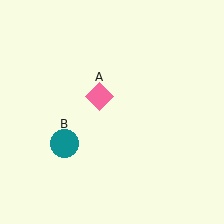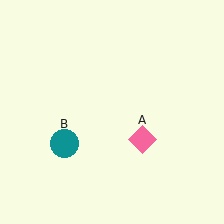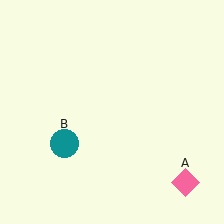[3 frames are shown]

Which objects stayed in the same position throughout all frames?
Teal circle (object B) remained stationary.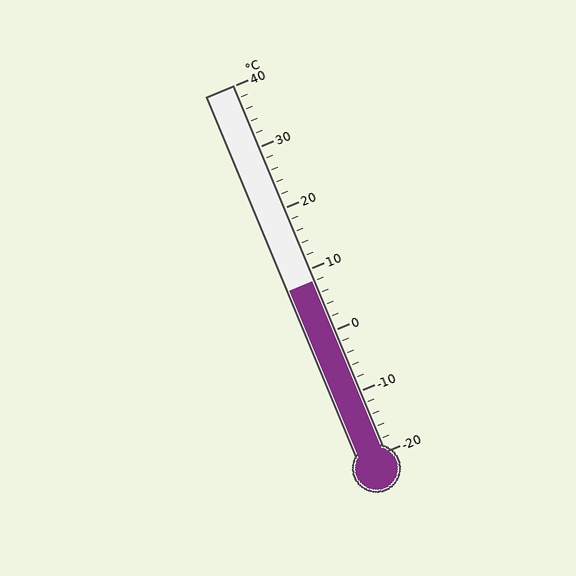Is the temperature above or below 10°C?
The temperature is below 10°C.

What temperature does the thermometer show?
The thermometer shows approximately 8°C.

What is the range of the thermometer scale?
The thermometer scale ranges from -20°C to 40°C.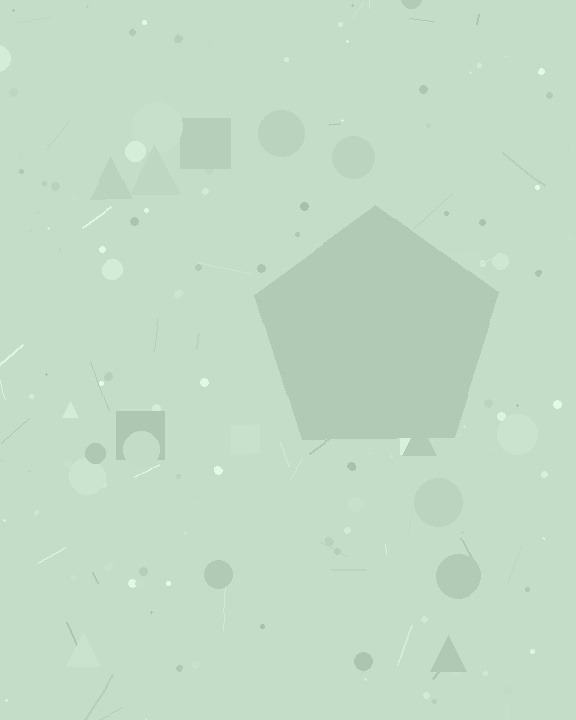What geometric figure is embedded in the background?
A pentagon is embedded in the background.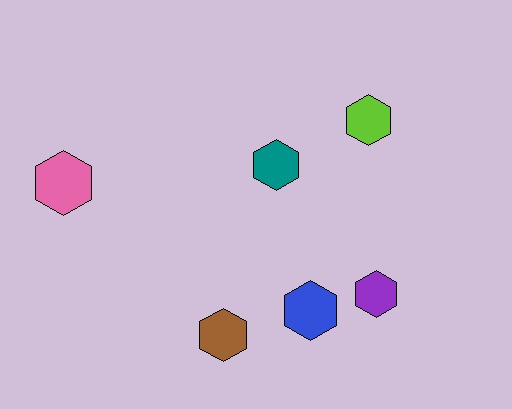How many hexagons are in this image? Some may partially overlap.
There are 6 hexagons.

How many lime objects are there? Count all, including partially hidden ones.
There is 1 lime object.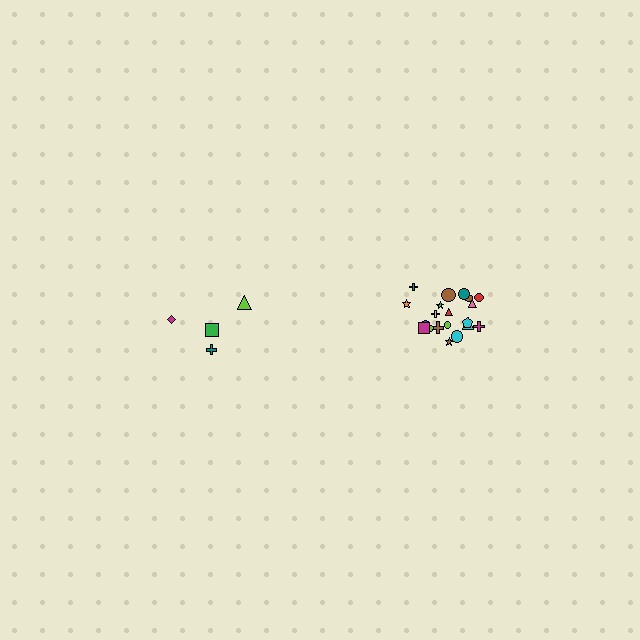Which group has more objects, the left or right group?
The right group.